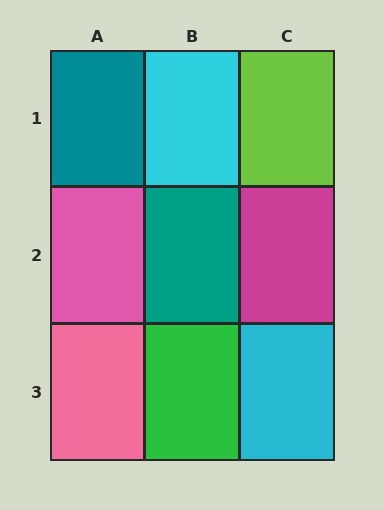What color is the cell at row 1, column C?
Lime.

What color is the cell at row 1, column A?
Teal.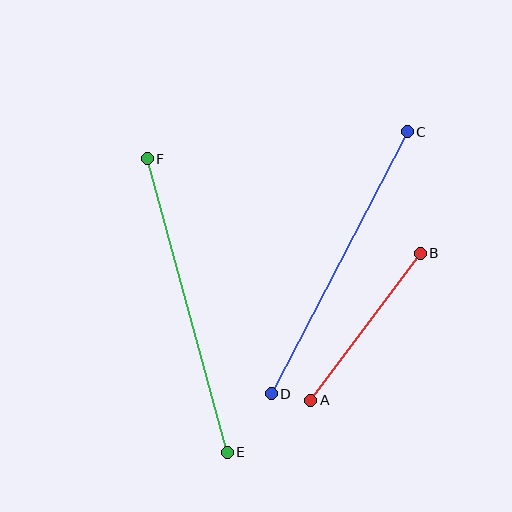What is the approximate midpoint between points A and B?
The midpoint is at approximately (365, 327) pixels.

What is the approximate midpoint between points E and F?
The midpoint is at approximately (187, 305) pixels.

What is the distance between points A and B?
The distance is approximately 183 pixels.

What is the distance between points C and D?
The distance is approximately 295 pixels.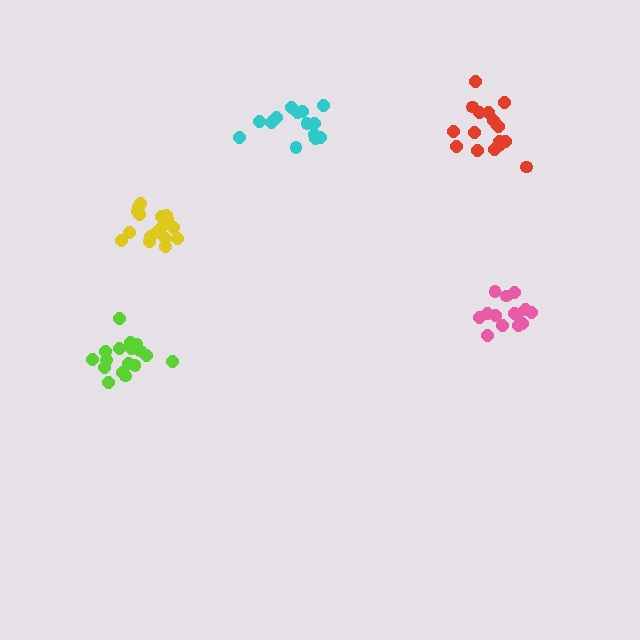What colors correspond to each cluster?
The clusters are colored: lime, yellow, pink, cyan, red.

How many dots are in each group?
Group 1: 17 dots, Group 2: 18 dots, Group 3: 15 dots, Group 4: 15 dots, Group 5: 17 dots (82 total).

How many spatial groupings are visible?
There are 5 spatial groupings.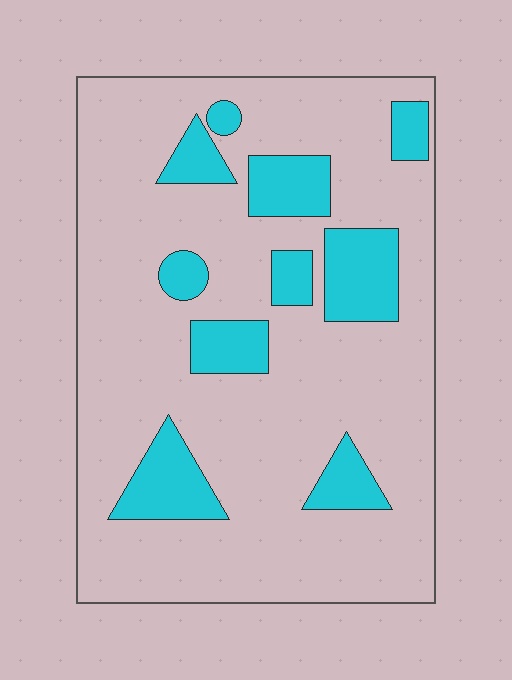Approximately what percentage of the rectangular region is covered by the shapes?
Approximately 20%.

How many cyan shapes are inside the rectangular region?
10.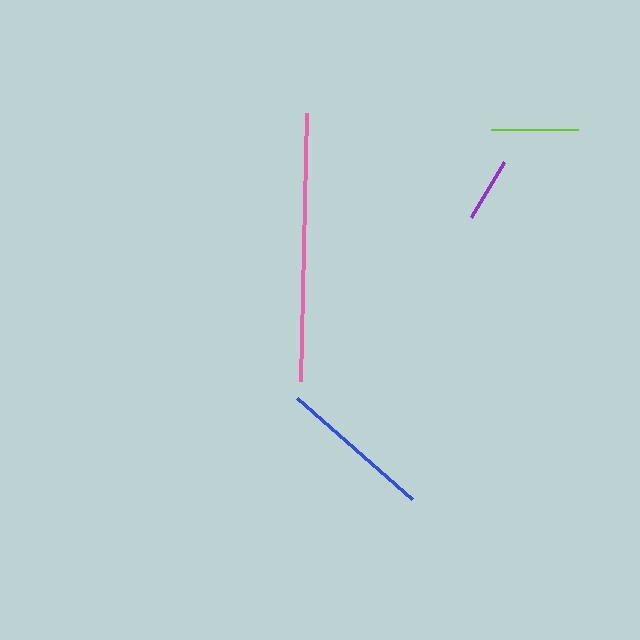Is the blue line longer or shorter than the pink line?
The pink line is longer than the blue line.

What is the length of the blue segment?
The blue segment is approximately 153 pixels long.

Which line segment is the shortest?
The purple line is the shortest at approximately 65 pixels.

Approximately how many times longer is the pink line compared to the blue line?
The pink line is approximately 1.8 times the length of the blue line.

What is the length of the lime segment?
The lime segment is approximately 87 pixels long.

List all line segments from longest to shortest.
From longest to shortest: pink, blue, lime, purple.